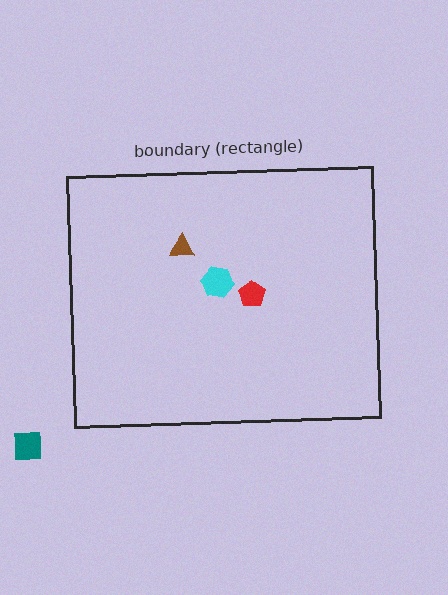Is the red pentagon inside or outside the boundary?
Inside.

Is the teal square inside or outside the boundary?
Outside.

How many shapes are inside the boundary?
3 inside, 1 outside.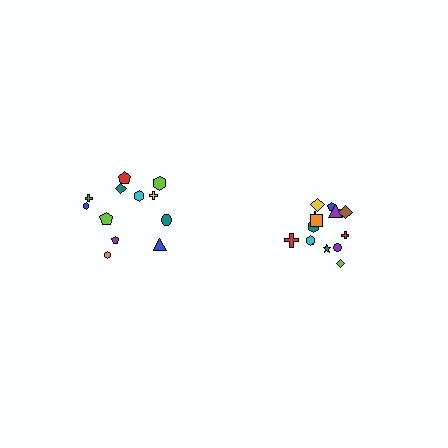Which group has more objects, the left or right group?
The right group.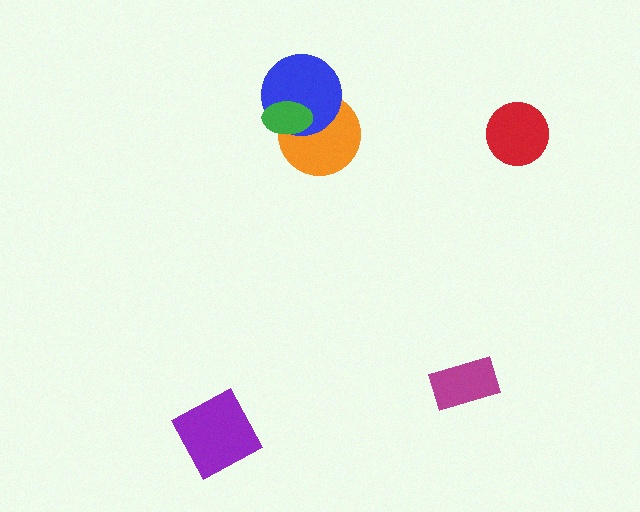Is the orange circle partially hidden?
Yes, it is partially covered by another shape.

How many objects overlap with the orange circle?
2 objects overlap with the orange circle.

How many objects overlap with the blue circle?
2 objects overlap with the blue circle.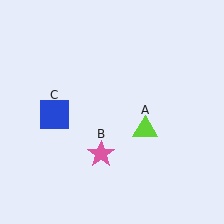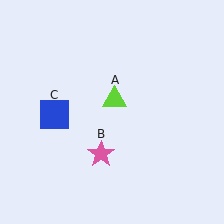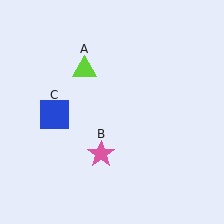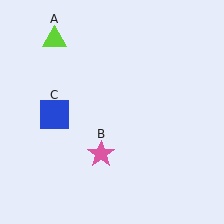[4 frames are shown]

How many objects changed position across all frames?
1 object changed position: lime triangle (object A).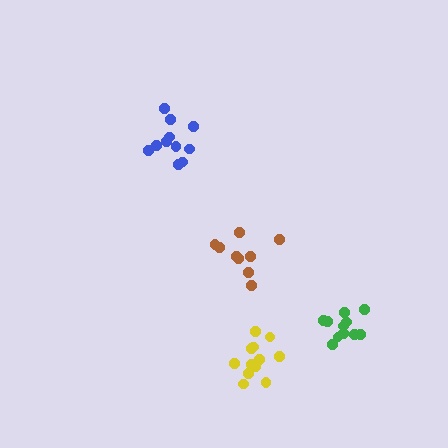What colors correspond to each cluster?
The clusters are colored: green, blue, brown, yellow.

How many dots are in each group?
Group 1: 11 dots, Group 2: 11 dots, Group 3: 9 dots, Group 4: 12 dots (43 total).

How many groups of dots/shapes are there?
There are 4 groups.